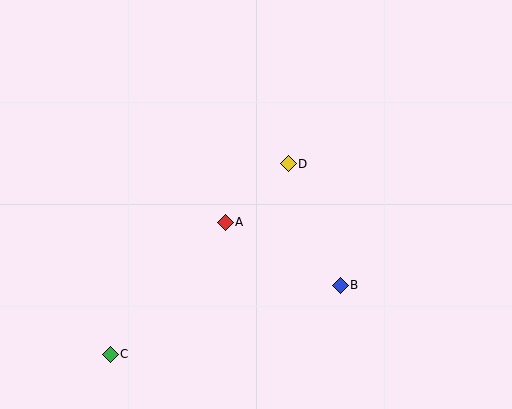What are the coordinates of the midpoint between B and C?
The midpoint between B and C is at (225, 320).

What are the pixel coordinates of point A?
Point A is at (225, 222).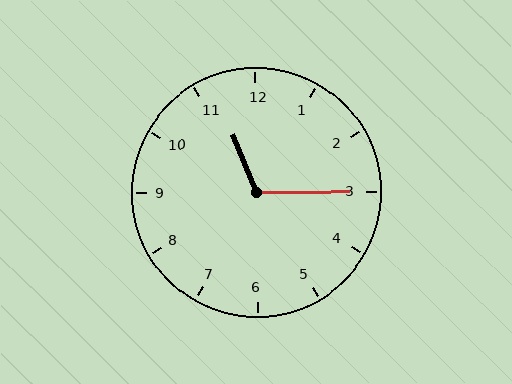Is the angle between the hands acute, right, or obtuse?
It is obtuse.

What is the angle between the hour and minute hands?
Approximately 112 degrees.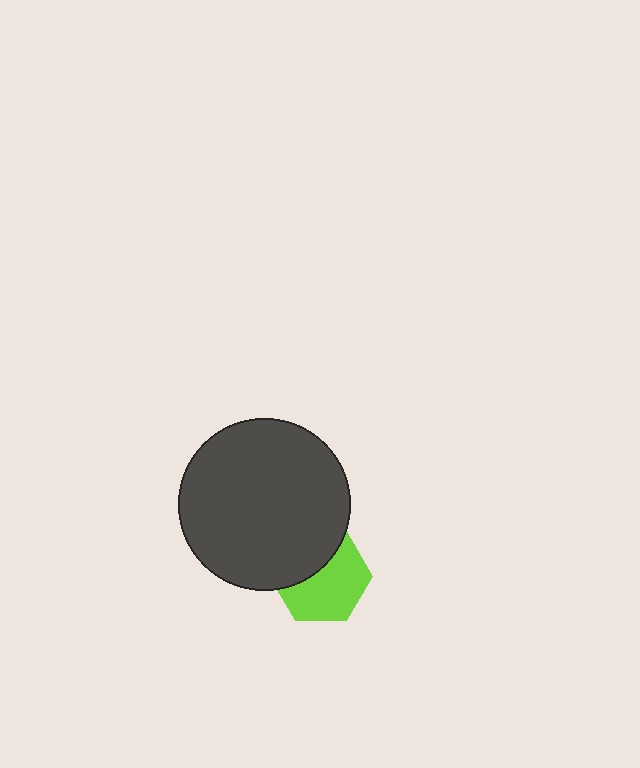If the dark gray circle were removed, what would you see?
You would see the complete lime hexagon.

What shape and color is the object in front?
The object in front is a dark gray circle.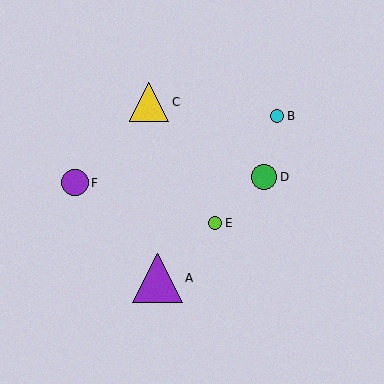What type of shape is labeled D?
Shape D is a green circle.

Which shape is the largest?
The purple triangle (labeled A) is the largest.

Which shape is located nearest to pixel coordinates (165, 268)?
The purple triangle (labeled A) at (157, 278) is nearest to that location.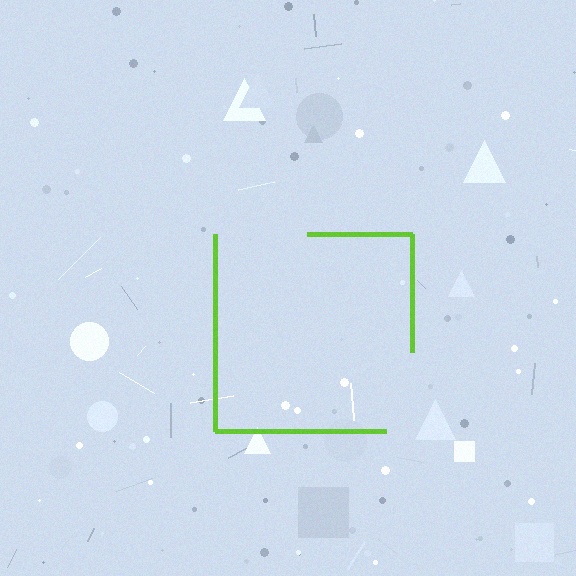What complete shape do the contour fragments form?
The contour fragments form a square.